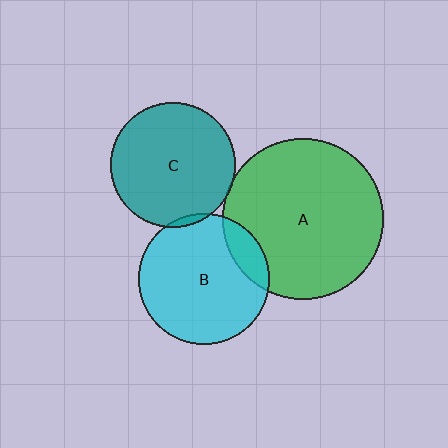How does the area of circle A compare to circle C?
Approximately 1.6 times.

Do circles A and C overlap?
Yes.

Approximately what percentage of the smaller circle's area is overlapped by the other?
Approximately 5%.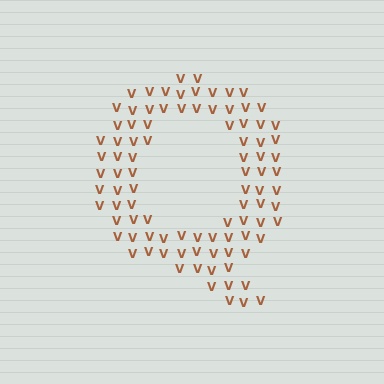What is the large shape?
The large shape is the letter Q.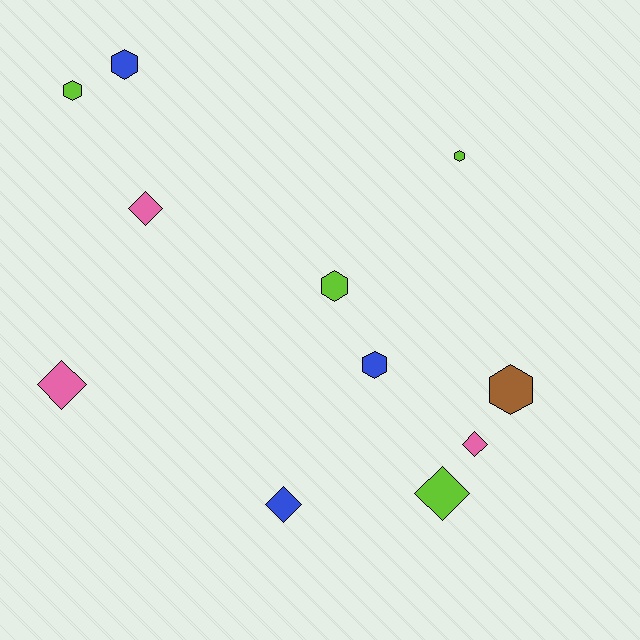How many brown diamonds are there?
There are no brown diamonds.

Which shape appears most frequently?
Hexagon, with 6 objects.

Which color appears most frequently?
Lime, with 4 objects.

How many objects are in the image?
There are 11 objects.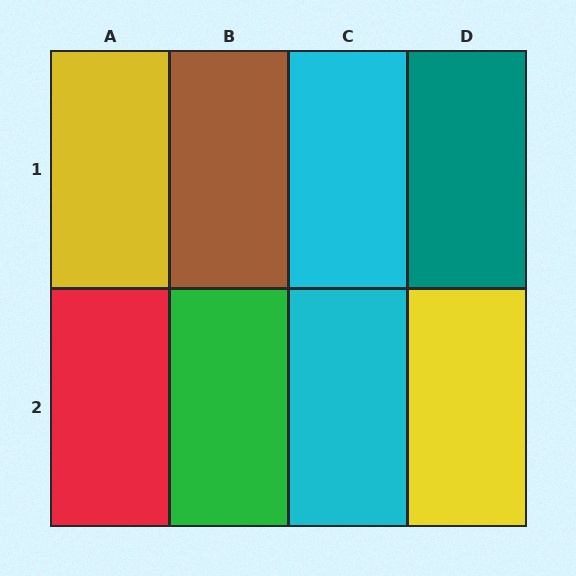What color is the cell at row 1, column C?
Cyan.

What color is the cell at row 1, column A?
Yellow.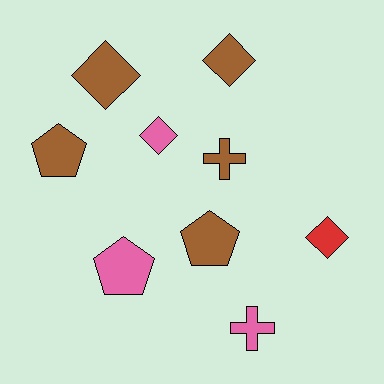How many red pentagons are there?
There are no red pentagons.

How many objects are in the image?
There are 9 objects.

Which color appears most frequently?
Brown, with 5 objects.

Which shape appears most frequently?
Diamond, with 4 objects.